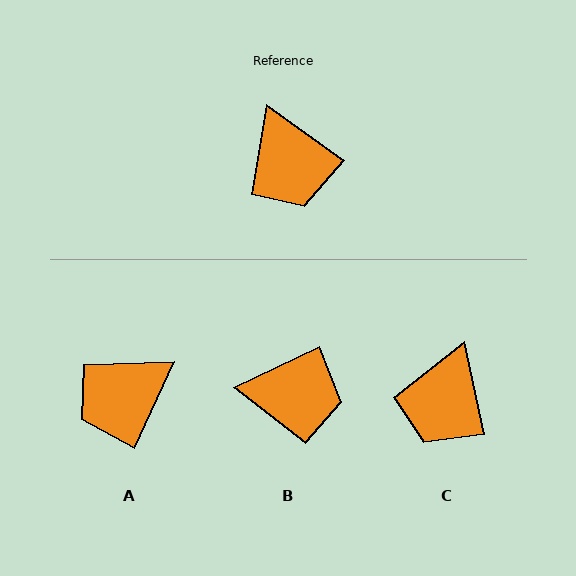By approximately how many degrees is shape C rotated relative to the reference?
Approximately 43 degrees clockwise.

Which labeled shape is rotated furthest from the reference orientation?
A, about 79 degrees away.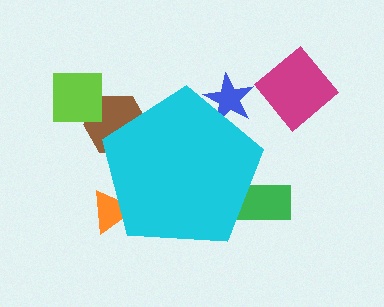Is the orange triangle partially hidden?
Yes, the orange triangle is partially hidden behind the cyan pentagon.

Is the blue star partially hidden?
Yes, the blue star is partially hidden behind the cyan pentagon.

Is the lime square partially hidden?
No, the lime square is fully visible.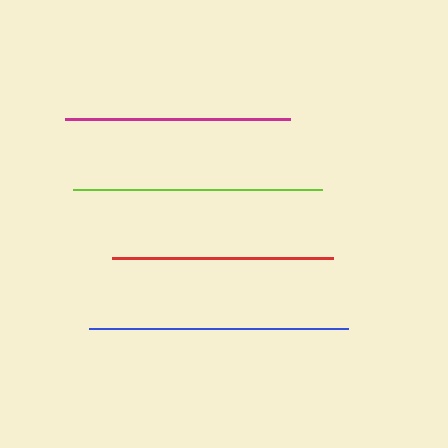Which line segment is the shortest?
The red line is the shortest at approximately 222 pixels.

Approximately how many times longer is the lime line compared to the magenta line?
The lime line is approximately 1.1 times the length of the magenta line.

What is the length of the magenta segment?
The magenta segment is approximately 225 pixels long.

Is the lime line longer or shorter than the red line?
The lime line is longer than the red line.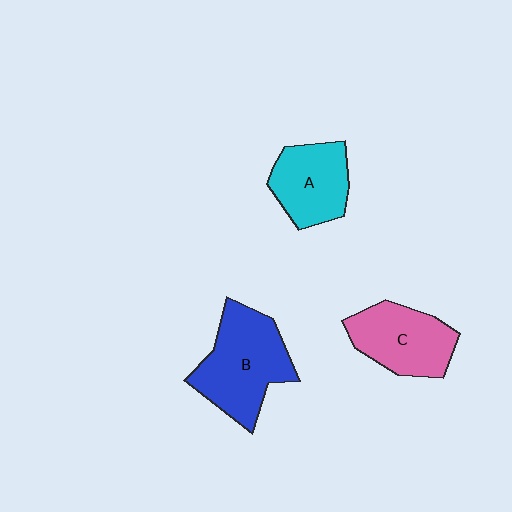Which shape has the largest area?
Shape B (blue).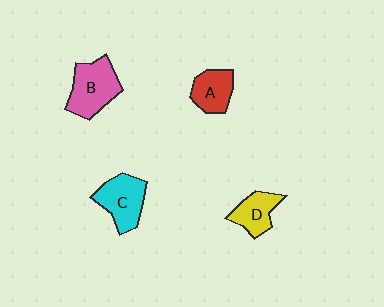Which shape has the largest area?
Shape B (pink).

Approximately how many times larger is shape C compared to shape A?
Approximately 1.3 times.